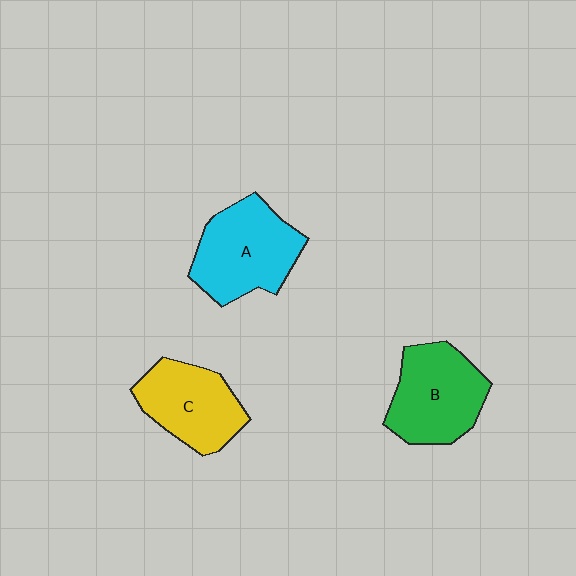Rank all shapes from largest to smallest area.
From largest to smallest: A (cyan), B (green), C (yellow).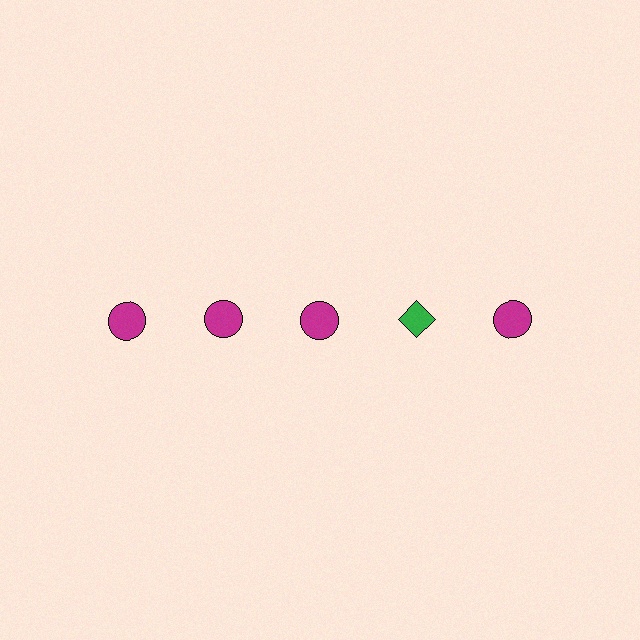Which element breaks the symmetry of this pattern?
The green diamond in the top row, second from right column breaks the symmetry. All other shapes are magenta circles.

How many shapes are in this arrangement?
There are 5 shapes arranged in a grid pattern.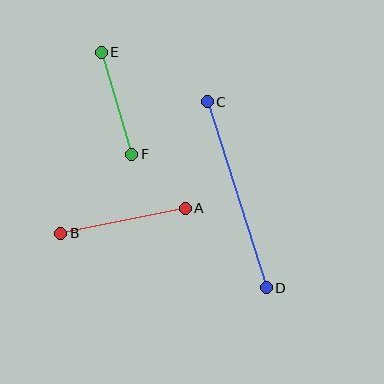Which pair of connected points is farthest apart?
Points C and D are farthest apart.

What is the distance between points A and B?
The distance is approximately 127 pixels.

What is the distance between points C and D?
The distance is approximately 195 pixels.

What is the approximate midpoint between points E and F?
The midpoint is at approximately (116, 103) pixels.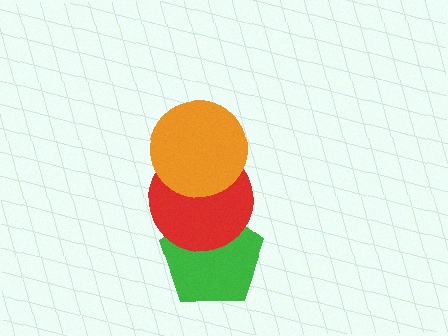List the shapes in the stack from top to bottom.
From top to bottom: the orange circle, the red circle, the green pentagon.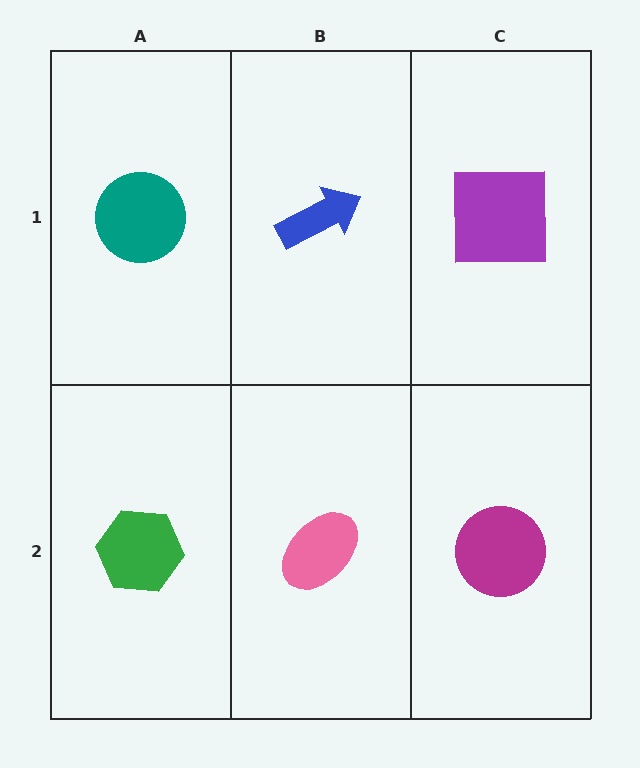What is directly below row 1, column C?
A magenta circle.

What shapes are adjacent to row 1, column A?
A green hexagon (row 2, column A), a blue arrow (row 1, column B).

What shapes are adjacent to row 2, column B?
A blue arrow (row 1, column B), a green hexagon (row 2, column A), a magenta circle (row 2, column C).